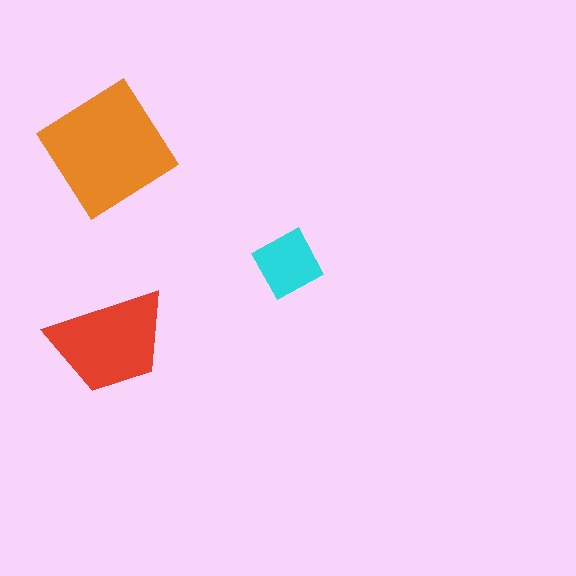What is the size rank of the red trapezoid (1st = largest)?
2nd.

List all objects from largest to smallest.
The orange diamond, the red trapezoid, the cyan diamond.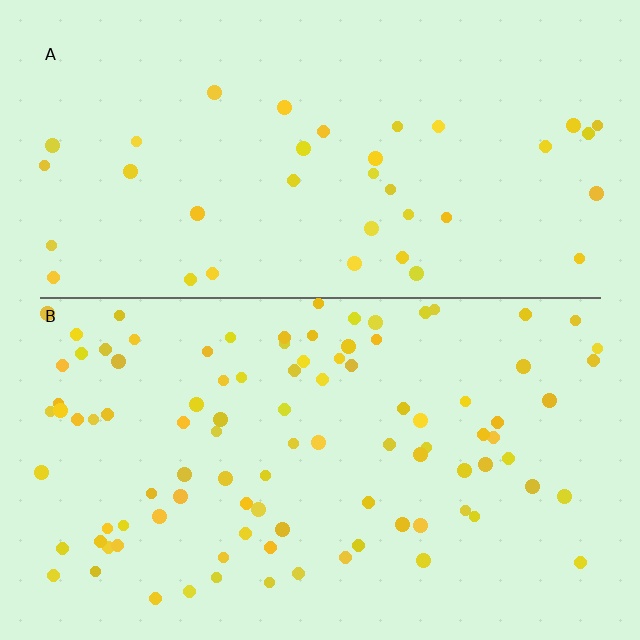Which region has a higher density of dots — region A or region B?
B (the bottom).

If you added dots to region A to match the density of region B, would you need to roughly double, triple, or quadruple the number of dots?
Approximately triple.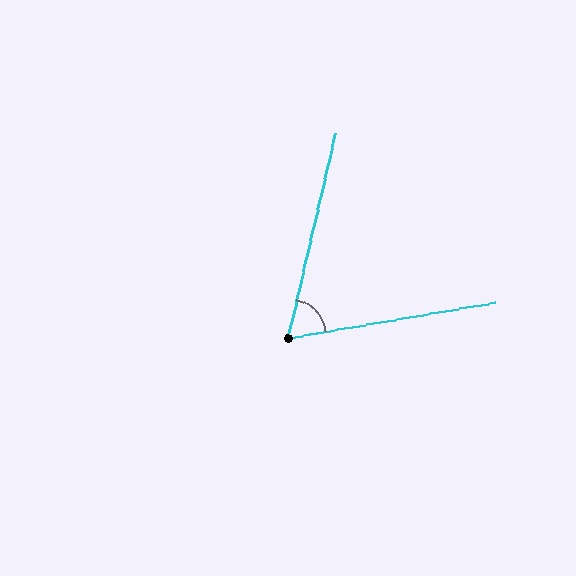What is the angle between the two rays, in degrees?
Approximately 67 degrees.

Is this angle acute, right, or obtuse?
It is acute.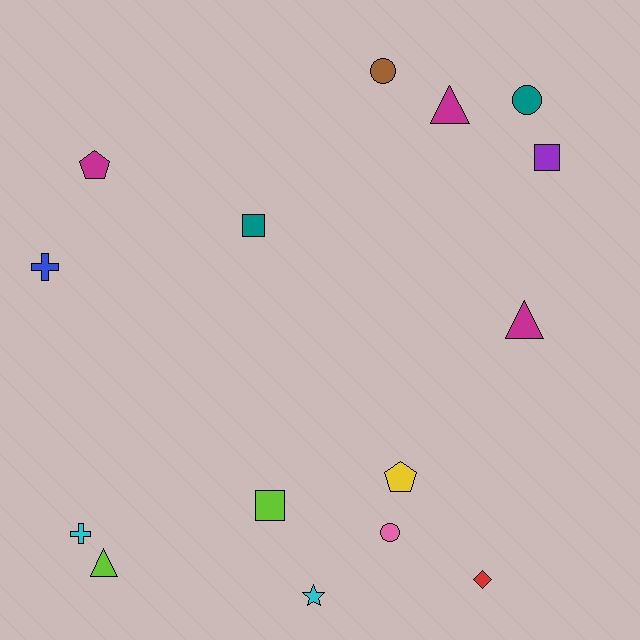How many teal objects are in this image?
There are 2 teal objects.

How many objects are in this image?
There are 15 objects.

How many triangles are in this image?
There are 3 triangles.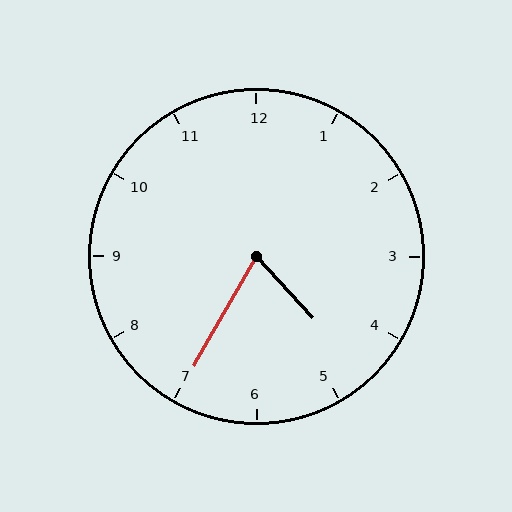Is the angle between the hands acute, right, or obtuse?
It is acute.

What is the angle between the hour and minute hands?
Approximately 72 degrees.